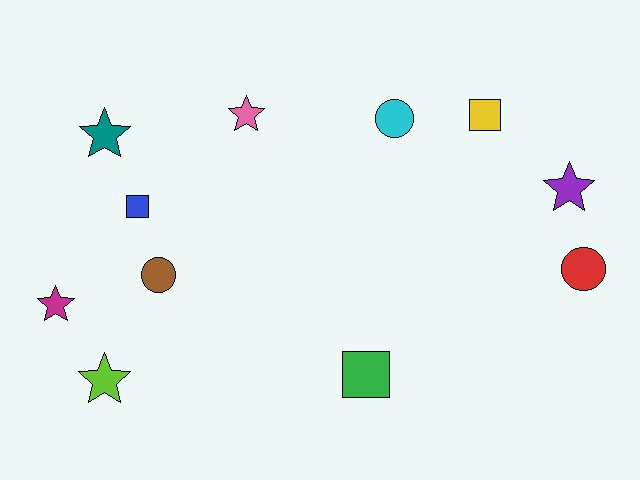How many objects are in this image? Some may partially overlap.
There are 11 objects.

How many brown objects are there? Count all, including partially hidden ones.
There is 1 brown object.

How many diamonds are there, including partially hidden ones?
There are no diamonds.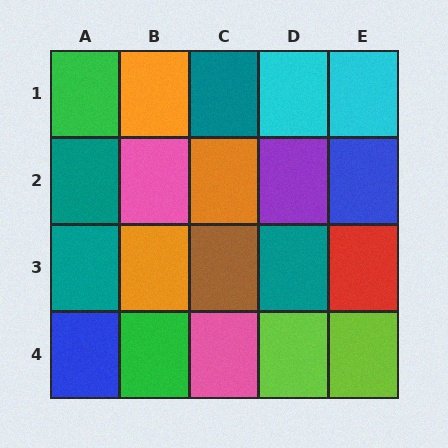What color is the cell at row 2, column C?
Orange.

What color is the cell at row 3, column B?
Orange.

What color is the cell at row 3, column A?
Teal.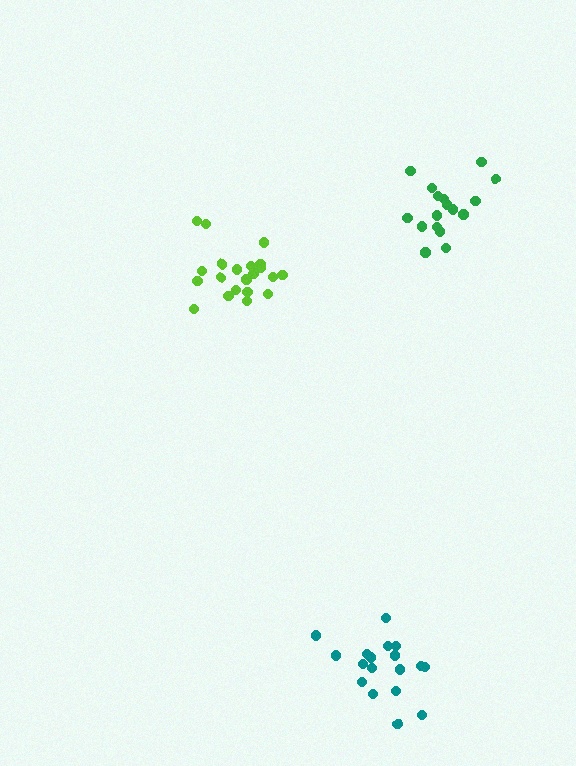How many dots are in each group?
Group 1: 17 dots, Group 2: 21 dots, Group 3: 18 dots (56 total).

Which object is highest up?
The green cluster is topmost.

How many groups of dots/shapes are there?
There are 3 groups.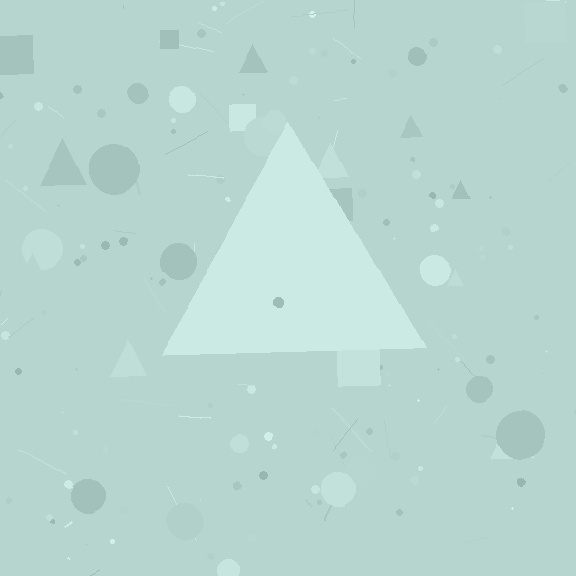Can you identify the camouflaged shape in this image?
The camouflaged shape is a triangle.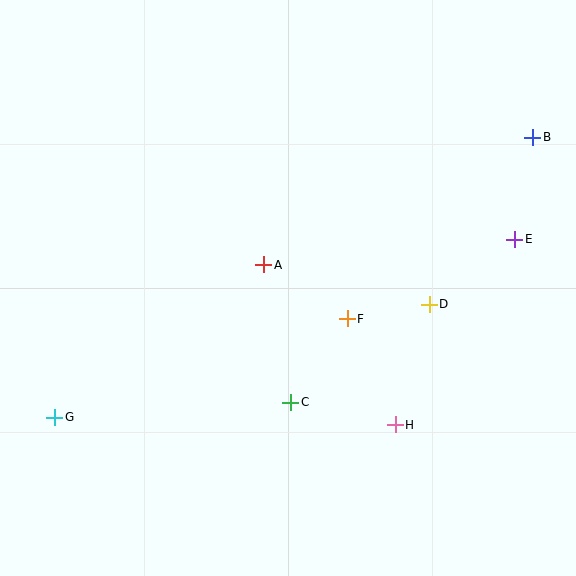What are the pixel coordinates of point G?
Point G is at (55, 417).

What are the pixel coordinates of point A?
Point A is at (264, 265).